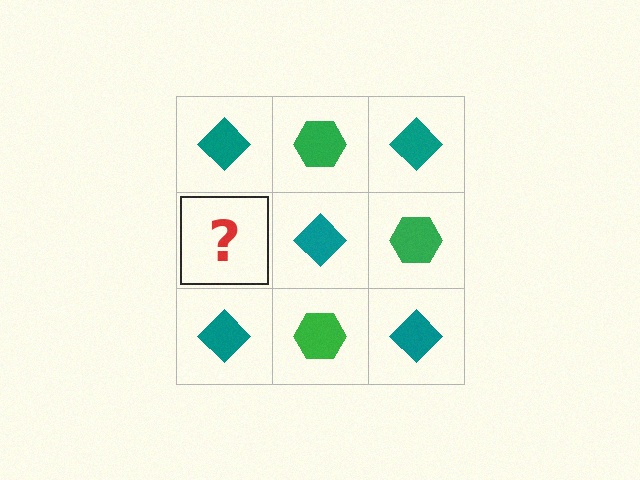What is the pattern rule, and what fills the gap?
The rule is that it alternates teal diamond and green hexagon in a checkerboard pattern. The gap should be filled with a green hexagon.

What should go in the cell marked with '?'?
The missing cell should contain a green hexagon.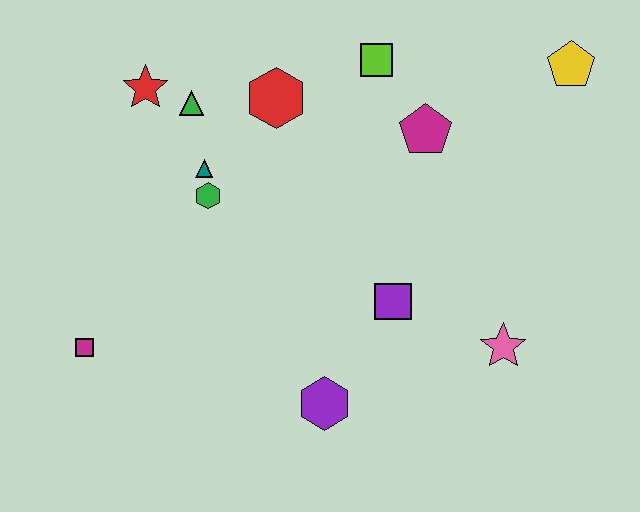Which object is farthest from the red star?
The pink star is farthest from the red star.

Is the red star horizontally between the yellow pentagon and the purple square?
No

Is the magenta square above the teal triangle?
No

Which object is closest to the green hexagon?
The teal triangle is closest to the green hexagon.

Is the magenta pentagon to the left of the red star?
No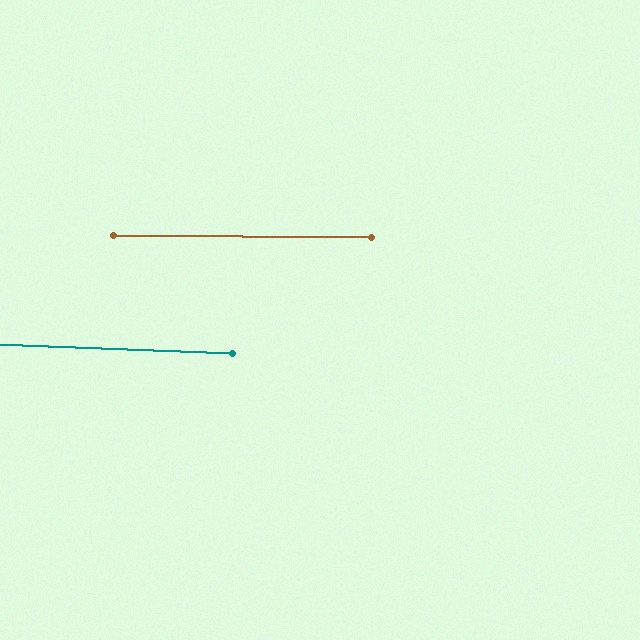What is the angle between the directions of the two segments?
Approximately 2 degrees.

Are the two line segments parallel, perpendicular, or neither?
Parallel — their directions differ by only 1.7°.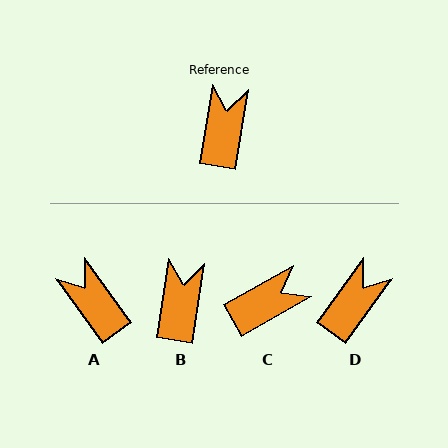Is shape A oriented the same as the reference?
No, it is off by about 45 degrees.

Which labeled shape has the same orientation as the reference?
B.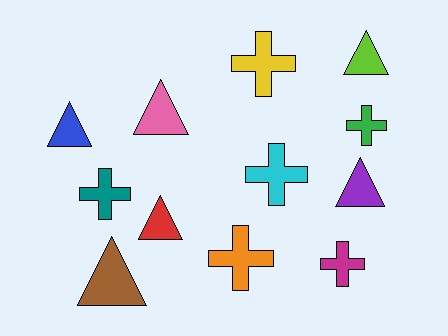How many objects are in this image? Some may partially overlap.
There are 12 objects.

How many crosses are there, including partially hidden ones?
There are 6 crosses.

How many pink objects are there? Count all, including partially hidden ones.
There is 1 pink object.